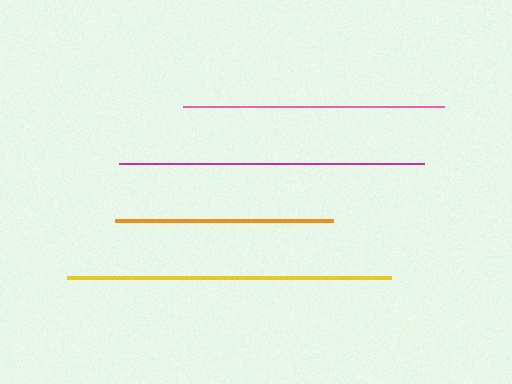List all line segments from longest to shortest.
From longest to shortest: yellow, magenta, pink, orange.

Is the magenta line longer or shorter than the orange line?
The magenta line is longer than the orange line.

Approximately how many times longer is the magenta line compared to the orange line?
The magenta line is approximately 1.4 times the length of the orange line.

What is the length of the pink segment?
The pink segment is approximately 261 pixels long.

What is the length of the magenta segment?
The magenta segment is approximately 304 pixels long.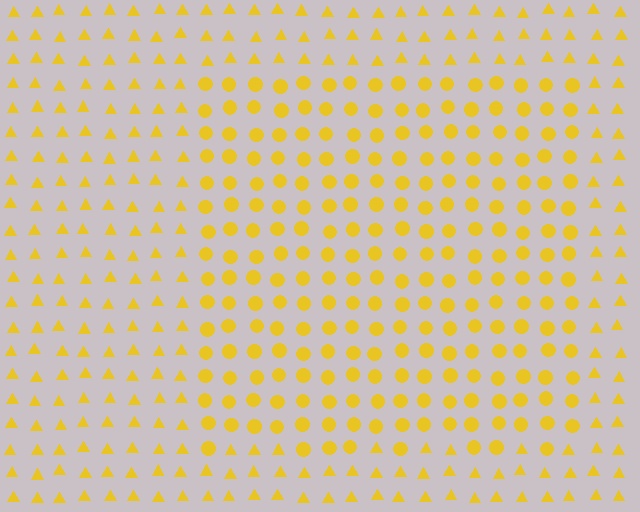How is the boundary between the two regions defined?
The boundary is defined by a change in element shape: circles inside vs. triangles outside. All elements share the same color and spacing.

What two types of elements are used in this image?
The image uses circles inside the rectangle region and triangles outside it.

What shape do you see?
I see a rectangle.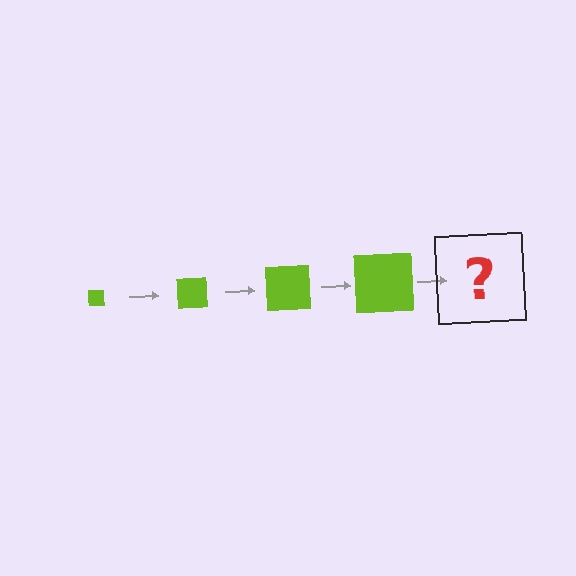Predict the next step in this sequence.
The next step is a lime square, larger than the previous one.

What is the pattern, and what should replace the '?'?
The pattern is that the square gets progressively larger each step. The '?' should be a lime square, larger than the previous one.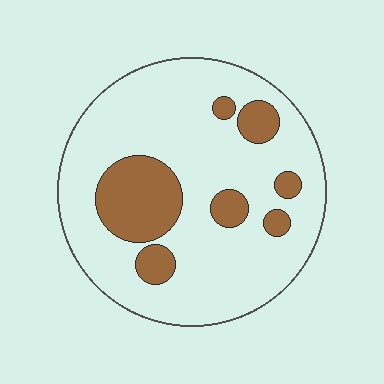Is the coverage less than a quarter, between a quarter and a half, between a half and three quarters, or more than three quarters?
Less than a quarter.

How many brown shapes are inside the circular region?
7.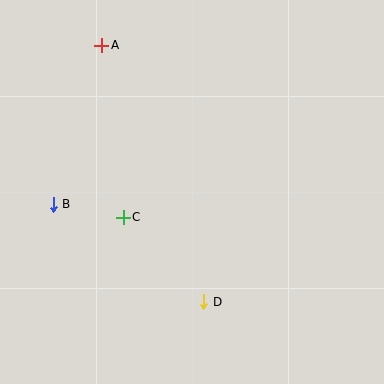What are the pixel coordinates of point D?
Point D is at (204, 302).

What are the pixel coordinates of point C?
Point C is at (123, 217).